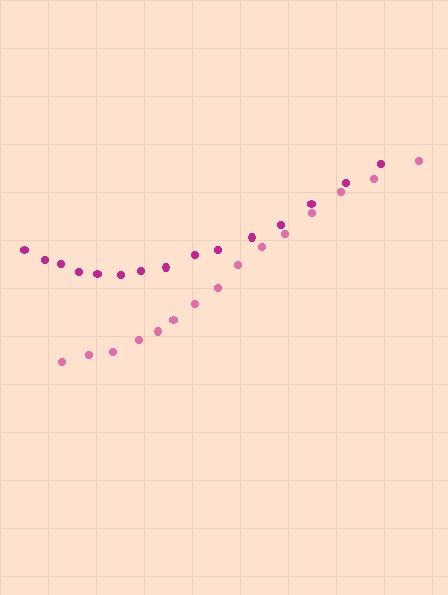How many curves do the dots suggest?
There are 2 distinct paths.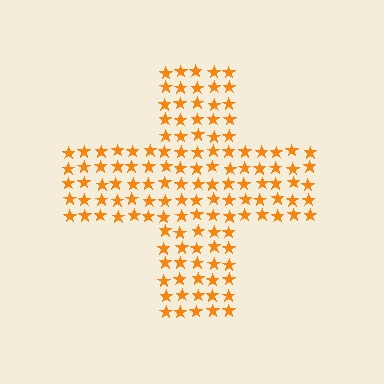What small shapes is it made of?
It is made of small stars.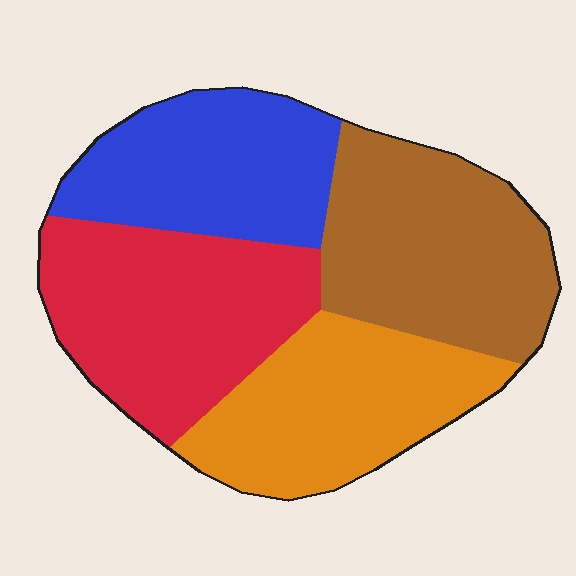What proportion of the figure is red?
Red takes up about one quarter (1/4) of the figure.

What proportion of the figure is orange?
Orange covers around 25% of the figure.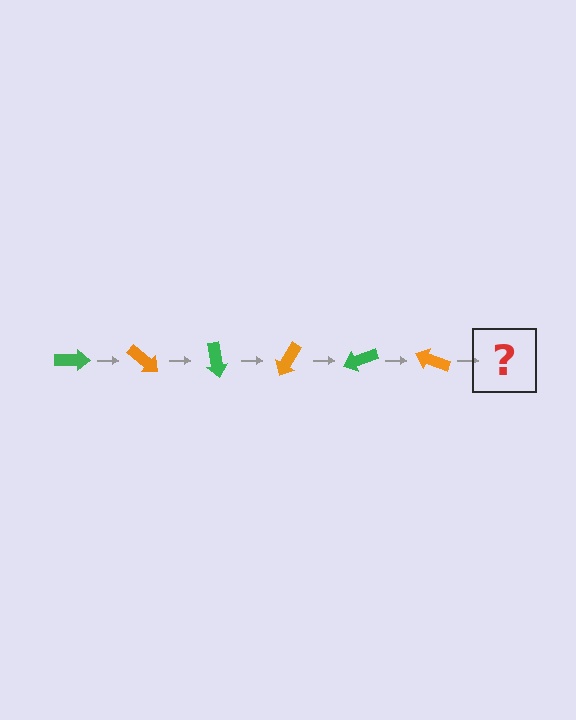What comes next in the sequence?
The next element should be a green arrow, rotated 240 degrees from the start.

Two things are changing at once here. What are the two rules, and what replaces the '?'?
The two rules are that it rotates 40 degrees each step and the color cycles through green and orange. The '?' should be a green arrow, rotated 240 degrees from the start.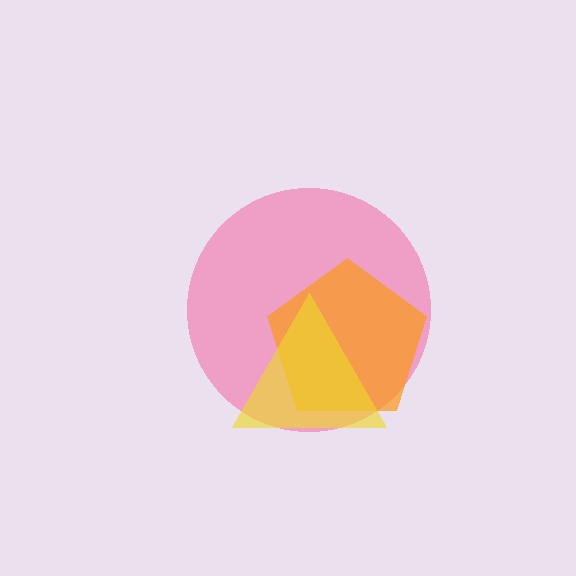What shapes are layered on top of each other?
The layered shapes are: a pink circle, an orange pentagon, a yellow triangle.